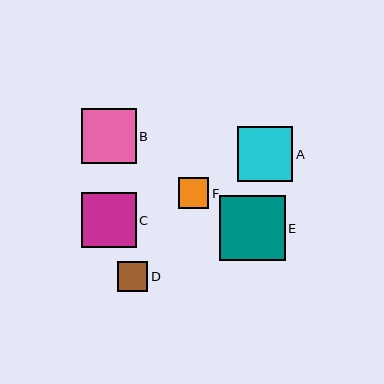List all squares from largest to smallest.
From largest to smallest: E, B, A, C, F, D.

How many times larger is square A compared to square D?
Square A is approximately 1.8 times the size of square D.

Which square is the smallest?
Square D is the smallest with a size of approximately 30 pixels.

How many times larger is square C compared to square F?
Square C is approximately 1.8 times the size of square F.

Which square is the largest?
Square E is the largest with a size of approximately 66 pixels.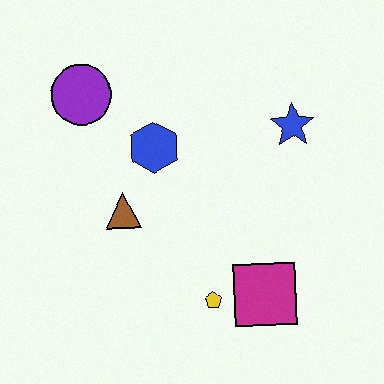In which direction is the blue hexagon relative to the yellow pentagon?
The blue hexagon is above the yellow pentagon.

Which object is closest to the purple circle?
The blue hexagon is closest to the purple circle.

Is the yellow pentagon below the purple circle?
Yes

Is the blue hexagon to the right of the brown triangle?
Yes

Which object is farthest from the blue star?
The purple circle is farthest from the blue star.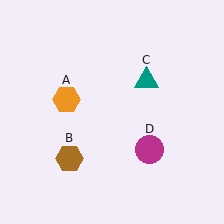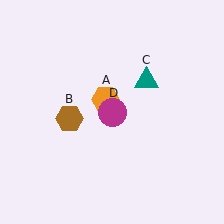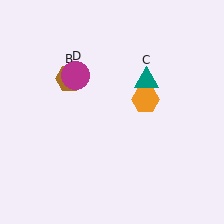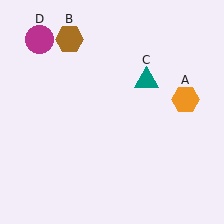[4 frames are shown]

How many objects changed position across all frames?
3 objects changed position: orange hexagon (object A), brown hexagon (object B), magenta circle (object D).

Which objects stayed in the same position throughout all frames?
Teal triangle (object C) remained stationary.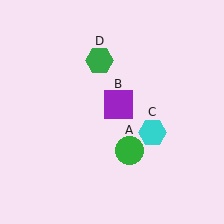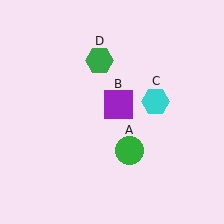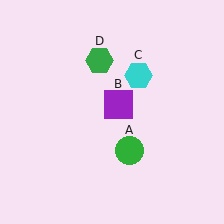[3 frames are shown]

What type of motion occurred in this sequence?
The cyan hexagon (object C) rotated counterclockwise around the center of the scene.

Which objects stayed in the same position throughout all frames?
Green circle (object A) and purple square (object B) and green hexagon (object D) remained stationary.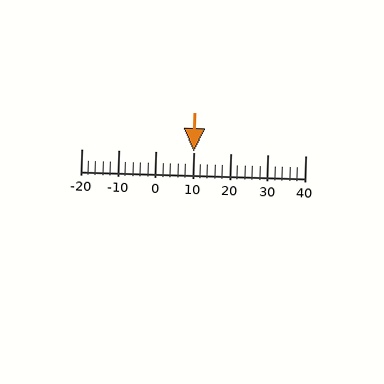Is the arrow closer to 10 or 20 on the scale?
The arrow is closer to 10.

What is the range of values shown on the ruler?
The ruler shows values from -20 to 40.